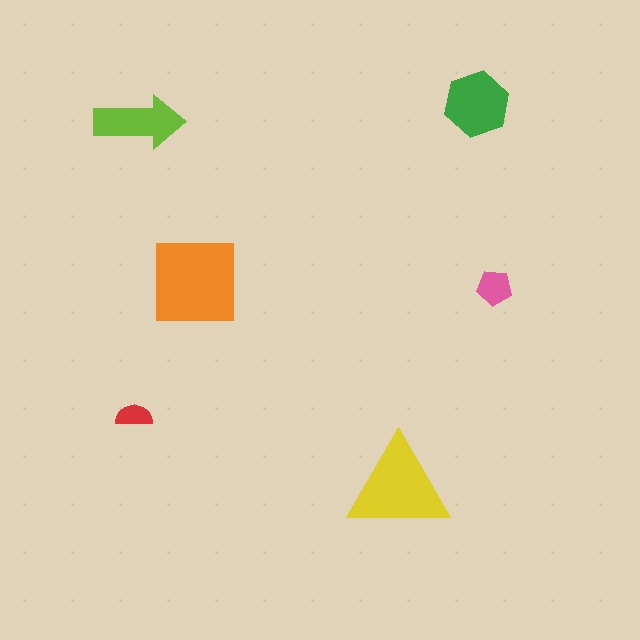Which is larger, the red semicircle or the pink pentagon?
The pink pentagon.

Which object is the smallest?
The red semicircle.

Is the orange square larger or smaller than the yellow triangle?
Larger.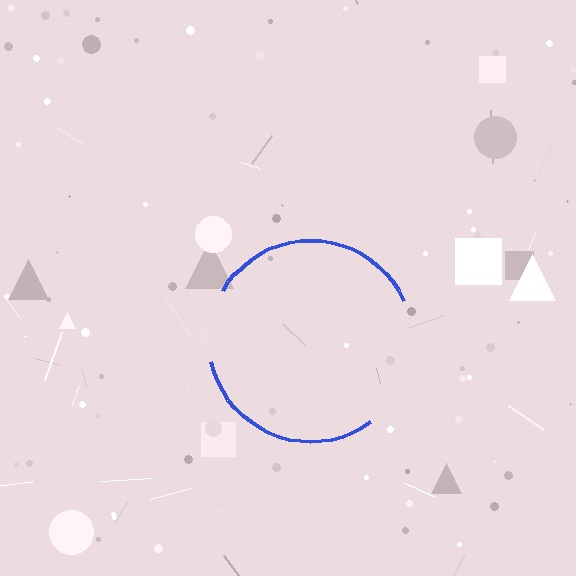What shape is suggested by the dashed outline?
The dashed outline suggests a circle.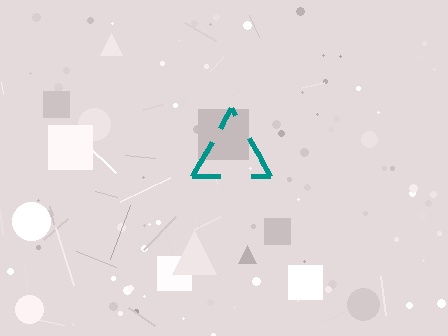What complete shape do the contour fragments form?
The contour fragments form a triangle.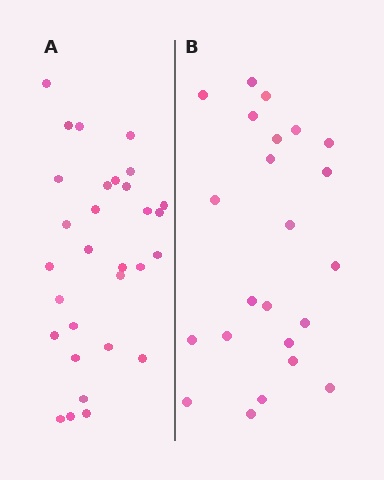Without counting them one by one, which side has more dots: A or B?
Region A (the left region) has more dots.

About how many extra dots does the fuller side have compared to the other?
Region A has roughly 8 or so more dots than region B.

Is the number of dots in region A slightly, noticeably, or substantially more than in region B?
Region A has noticeably more, but not dramatically so. The ratio is roughly 1.3 to 1.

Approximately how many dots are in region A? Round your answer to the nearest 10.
About 30 dots.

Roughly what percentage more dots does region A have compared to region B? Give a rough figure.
About 30% more.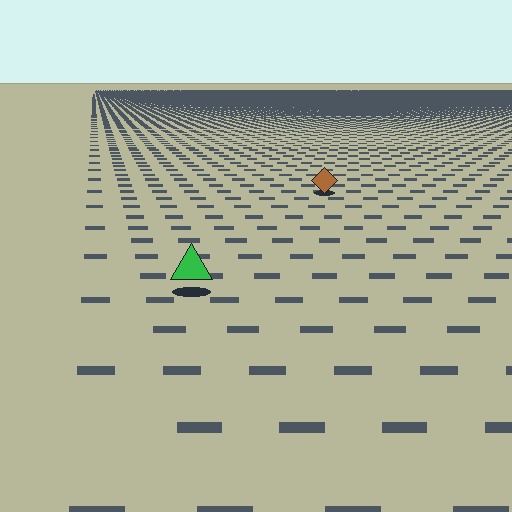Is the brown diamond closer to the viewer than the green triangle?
No. The green triangle is closer — you can tell from the texture gradient: the ground texture is coarser near it.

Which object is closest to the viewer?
The green triangle is closest. The texture marks near it are larger and more spread out.